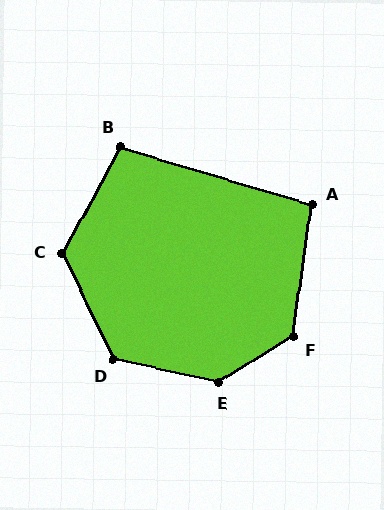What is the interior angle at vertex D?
Approximately 129 degrees (obtuse).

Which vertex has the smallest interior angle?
A, at approximately 99 degrees.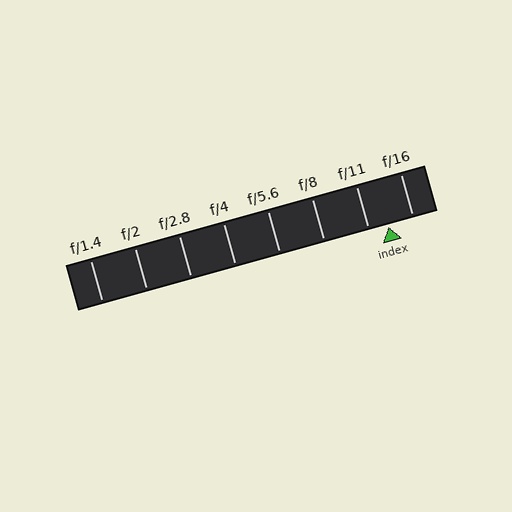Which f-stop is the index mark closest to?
The index mark is closest to f/11.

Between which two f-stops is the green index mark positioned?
The index mark is between f/11 and f/16.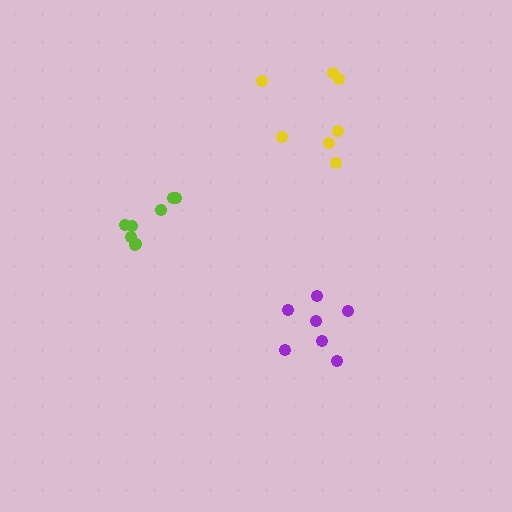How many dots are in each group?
Group 1: 7 dots, Group 2: 7 dots, Group 3: 8 dots (22 total).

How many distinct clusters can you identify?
There are 3 distinct clusters.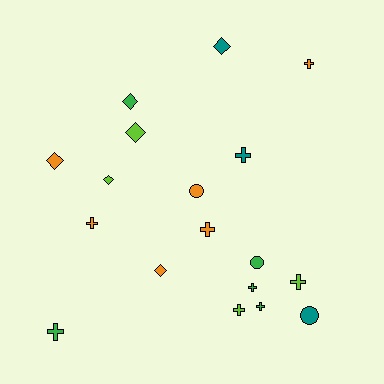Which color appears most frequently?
Orange, with 6 objects.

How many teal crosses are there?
There is 1 teal cross.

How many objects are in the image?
There are 18 objects.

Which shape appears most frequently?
Cross, with 9 objects.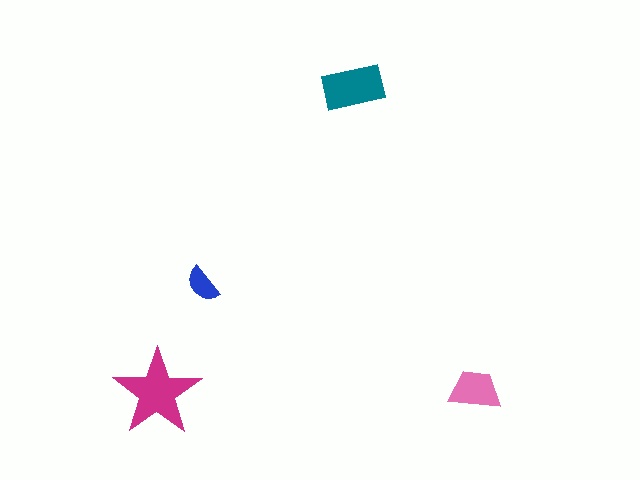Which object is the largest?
The magenta star.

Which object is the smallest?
The blue semicircle.